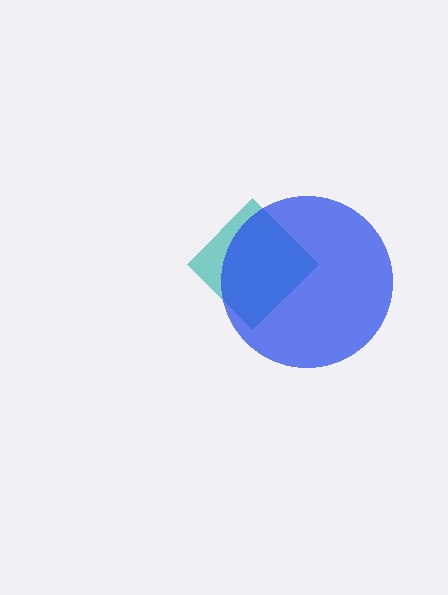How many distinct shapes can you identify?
There are 2 distinct shapes: a teal diamond, a blue circle.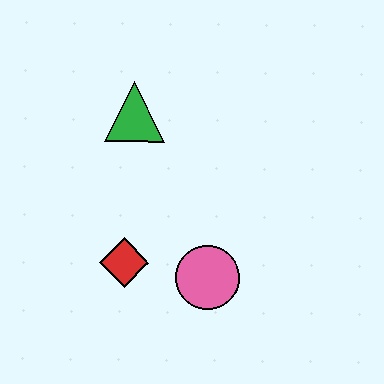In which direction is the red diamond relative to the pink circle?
The red diamond is to the left of the pink circle.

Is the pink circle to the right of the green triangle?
Yes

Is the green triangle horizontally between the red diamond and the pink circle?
Yes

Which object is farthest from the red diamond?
The green triangle is farthest from the red diamond.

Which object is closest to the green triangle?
The red diamond is closest to the green triangle.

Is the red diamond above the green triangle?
No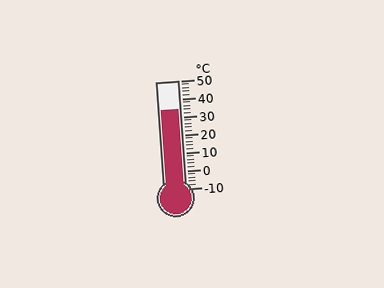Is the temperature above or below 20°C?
The temperature is above 20°C.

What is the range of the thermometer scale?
The thermometer scale ranges from -10°C to 50°C.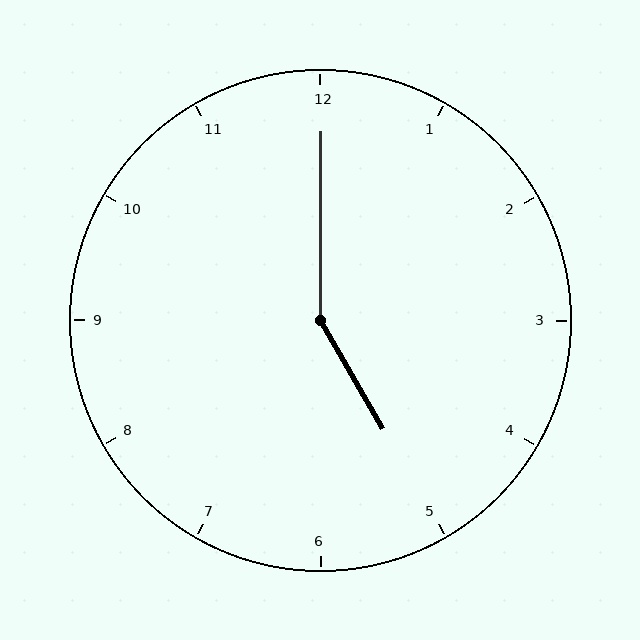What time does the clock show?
5:00.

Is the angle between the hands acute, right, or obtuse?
It is obtuse.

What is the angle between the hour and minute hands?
Approximately 150 degrees.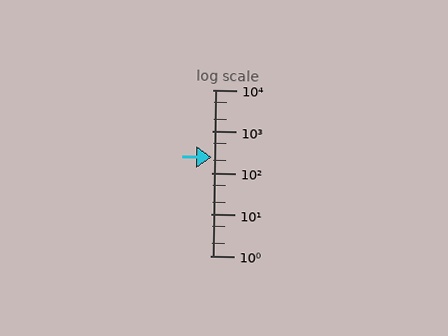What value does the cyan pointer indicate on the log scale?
The pointer indicates approximately 240.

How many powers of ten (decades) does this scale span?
The scale spans 4 decades, from 1 to 10000.